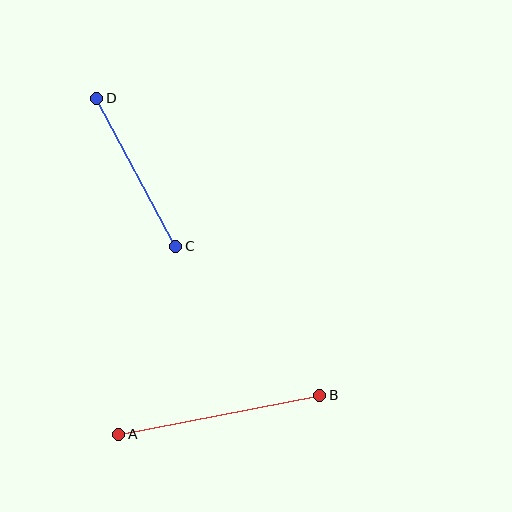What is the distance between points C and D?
The distance is approximately 168 pixels.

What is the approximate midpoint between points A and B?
The midpoint is at approximately (219, 415) pixels.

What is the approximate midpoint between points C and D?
The midpoint is at approximately (136, 172) pixels.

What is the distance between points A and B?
The distance is approximately 205 pixels.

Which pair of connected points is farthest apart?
Points A and B are farthest apart.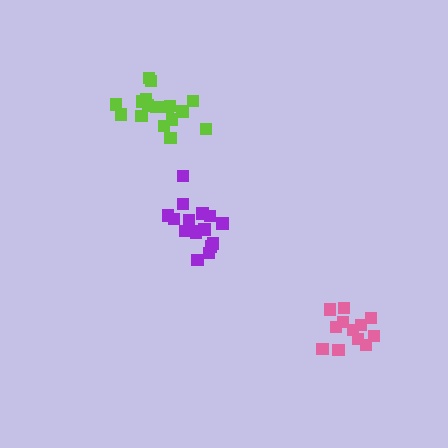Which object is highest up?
The lime cluster is topmost.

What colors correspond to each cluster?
The clusters are colored: pink, lime, purple.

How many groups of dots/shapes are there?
There are 3 groups.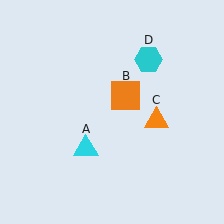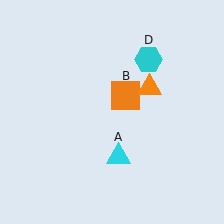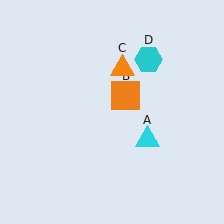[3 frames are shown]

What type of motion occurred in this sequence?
The cyan triangle (object A), orange triangle (object C) rotated counterclockwise around the center of the scene.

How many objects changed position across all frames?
2 objects changed position: cyan triangle (object A), orange triangle (object C).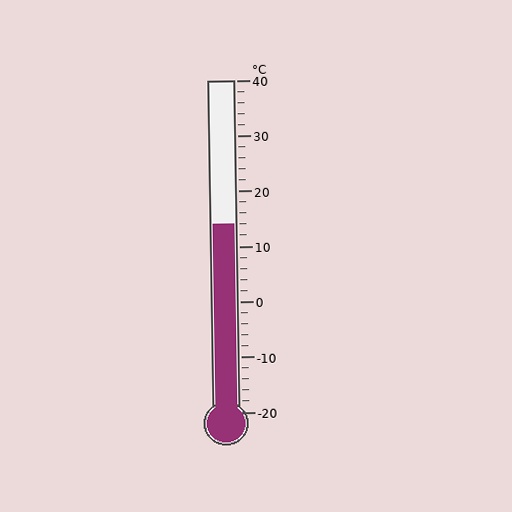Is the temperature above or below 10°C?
The temperature is above 10°C.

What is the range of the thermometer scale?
The thermometer scale ranges from -20°C to 40°C.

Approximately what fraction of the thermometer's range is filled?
The thermometer is filled to approximately 55% of its range.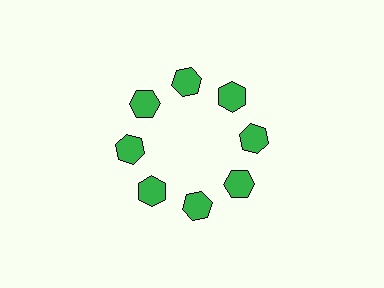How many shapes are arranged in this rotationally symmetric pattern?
There are 8 shapes, arranged in 8 groups of 1.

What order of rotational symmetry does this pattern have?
This pattern has 8-fold rotational symmetry.